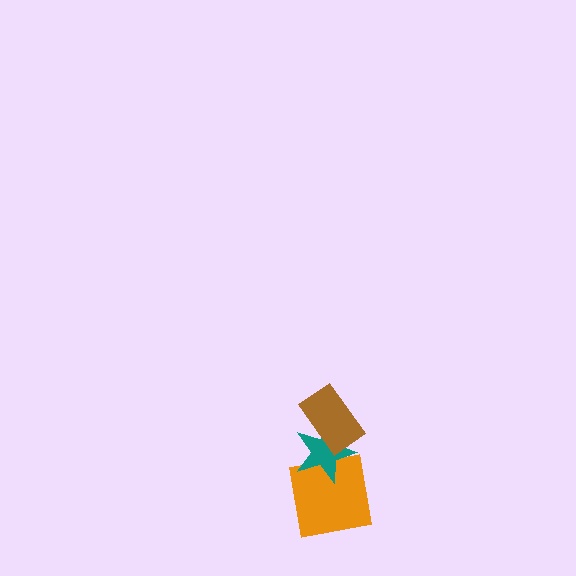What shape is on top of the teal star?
The brown rectangle is on top of the teal star.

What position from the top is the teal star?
The teal star is 2nd from the top.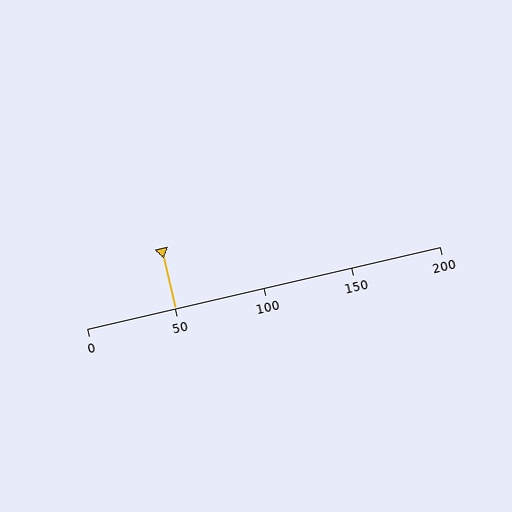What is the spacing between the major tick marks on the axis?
The major ticks are spaced 50 apart.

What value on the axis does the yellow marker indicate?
The marker indicates approximately 50.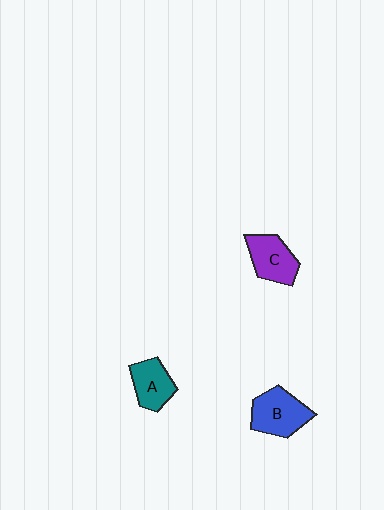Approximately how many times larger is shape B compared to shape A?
Approximately 1.3 times.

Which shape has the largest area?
Shape B (blue).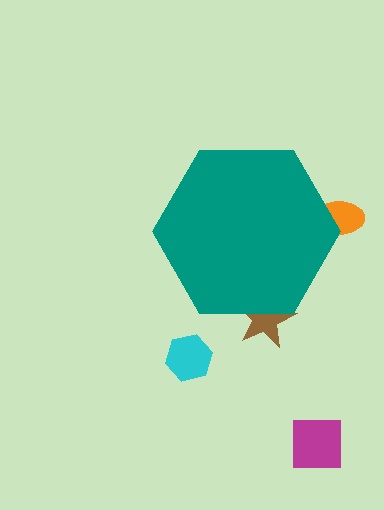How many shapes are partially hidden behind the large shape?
2 shapes are partially hidden.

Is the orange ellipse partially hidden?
Yes, the orange ellipse is partially hidden behind the teal hexagon.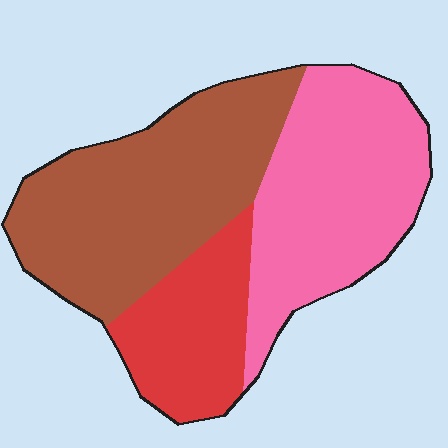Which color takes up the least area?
Red, at roughly 20%.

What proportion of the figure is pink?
Pink covers 37% of the figure.